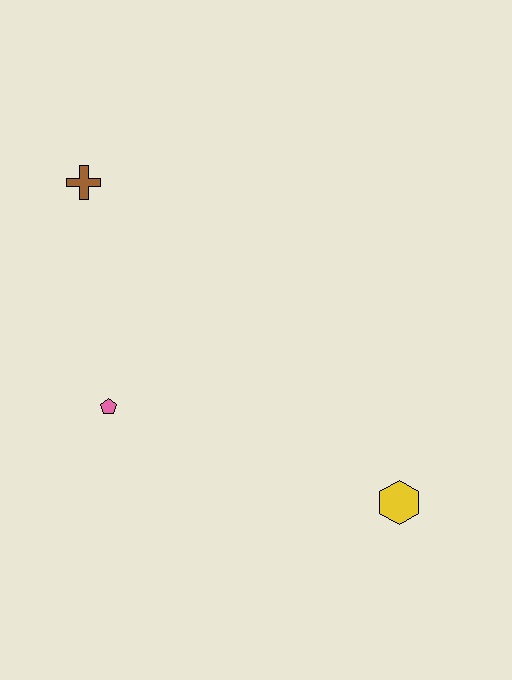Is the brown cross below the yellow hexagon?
No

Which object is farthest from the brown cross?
The yellow hexagon is farthest from the brown cross.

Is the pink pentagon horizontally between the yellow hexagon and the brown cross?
Yes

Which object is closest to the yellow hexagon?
The pink pentagon is closest to the yellow hexagon.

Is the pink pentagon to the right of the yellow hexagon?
No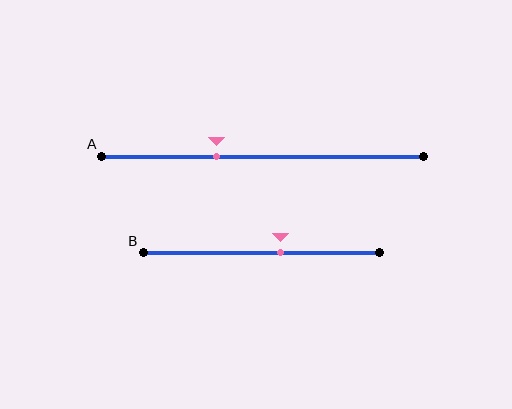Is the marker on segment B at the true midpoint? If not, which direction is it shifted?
No, the marker on segment B is shifted to the right by about 8% of the segment length.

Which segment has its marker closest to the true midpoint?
Segment B has its marker closest to the true midpoint.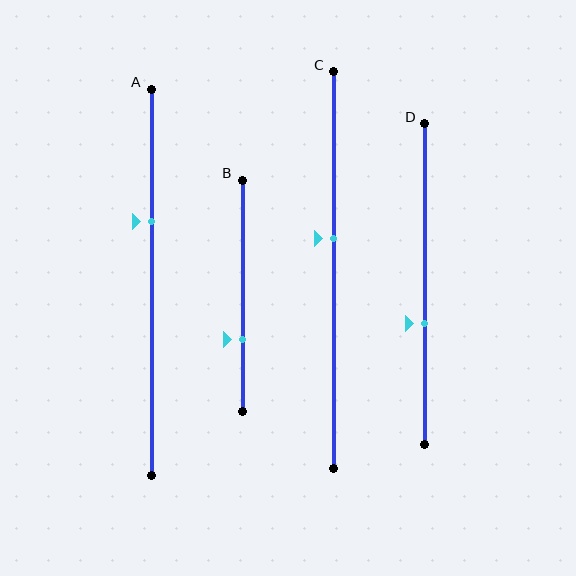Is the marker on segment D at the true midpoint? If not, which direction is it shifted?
No, the marker on segment D is shifted downward by about 12% of the segment length.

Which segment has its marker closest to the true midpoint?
Segment C has its marker closest to the true midpoint.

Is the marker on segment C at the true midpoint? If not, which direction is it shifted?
No, the marker on segment C is shifted upward by about 8% of the segment length.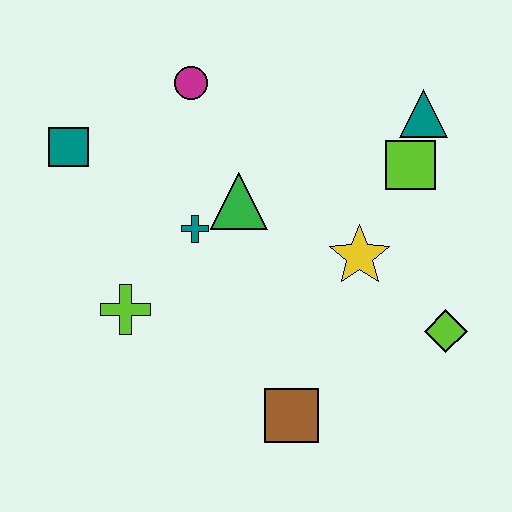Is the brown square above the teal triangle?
No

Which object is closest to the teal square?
The magenta circle is closest to the teal square.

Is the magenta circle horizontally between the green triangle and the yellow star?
No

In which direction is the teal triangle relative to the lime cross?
The teal triangle is to the right of the lime cross.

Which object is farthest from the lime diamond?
The teal square is farthest from the lime diamond.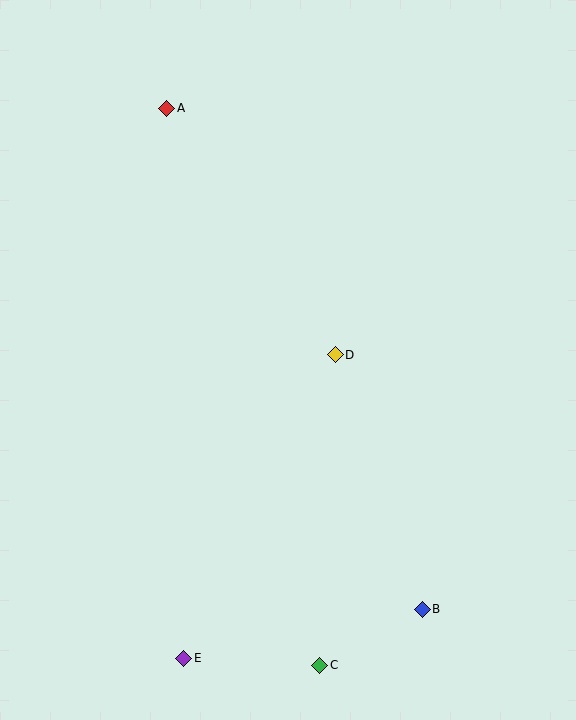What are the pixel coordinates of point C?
Point C is at (320, 665).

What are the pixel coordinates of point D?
Point D is at (335, 355).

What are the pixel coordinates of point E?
Point E is at (184, 658).